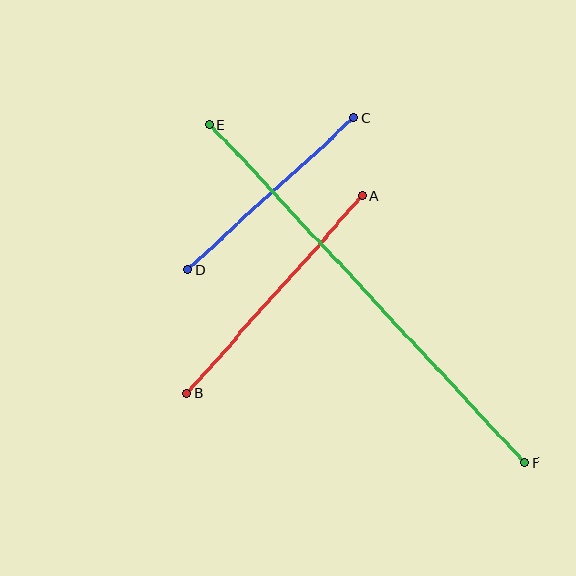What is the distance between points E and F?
The distance is approximately 462 pixels.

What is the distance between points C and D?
The distance is approximately 225 pixels.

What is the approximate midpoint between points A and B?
The midpoint is at approximately (275, 295) pixels.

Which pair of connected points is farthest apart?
Points E and F are farthest apart.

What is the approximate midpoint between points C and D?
The midpoint is at approximately (271, 194) pixels.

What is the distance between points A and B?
The distance is approximately 264 pixels.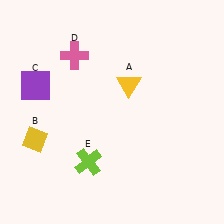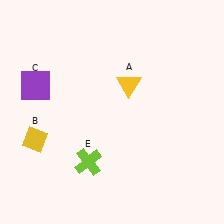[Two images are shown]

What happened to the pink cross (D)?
The pink cross (D) was removed in Image 2. It was in the top-left area of Image 1.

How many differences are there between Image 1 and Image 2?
There is 1 difference between the two images.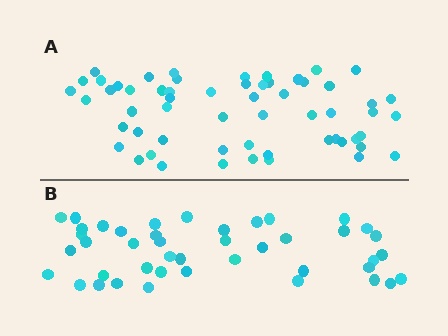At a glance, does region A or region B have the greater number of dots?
Region A (the top region) has more dots.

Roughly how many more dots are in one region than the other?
Region A has approximately 15 more dots than region B.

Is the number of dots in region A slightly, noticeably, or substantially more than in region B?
Region A has noticeably more, but not dramatically so. The ratio is roughly 1.3 to 1.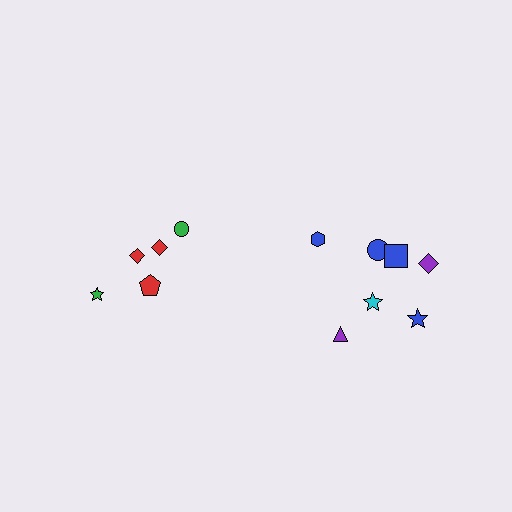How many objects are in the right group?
There are 7 objects.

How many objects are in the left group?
There are 5 objects.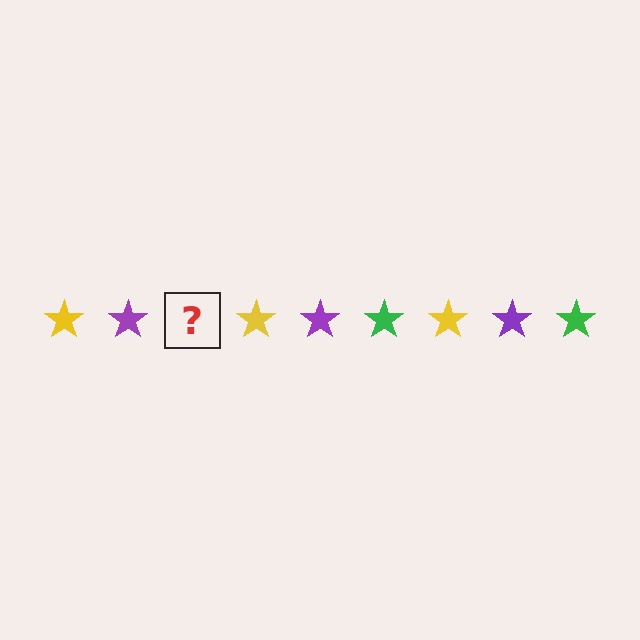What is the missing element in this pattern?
The missing element is a green star.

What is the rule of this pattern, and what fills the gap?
The rule is that the pattern cycles through yellow, purple, green stars. The gap should be filled with a green star.